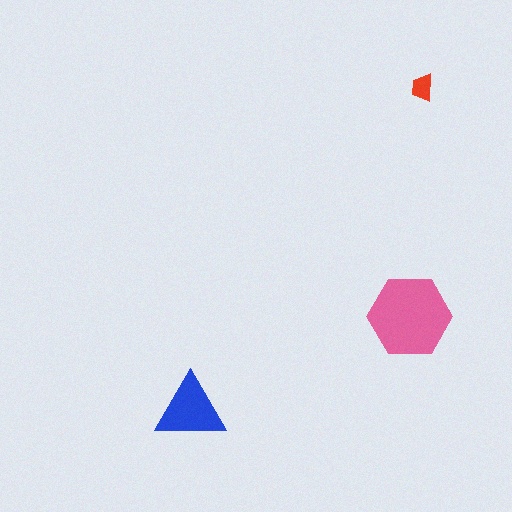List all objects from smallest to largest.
The red trapezoid, the blue triangle, the pink hexagon.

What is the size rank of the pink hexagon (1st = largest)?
1st.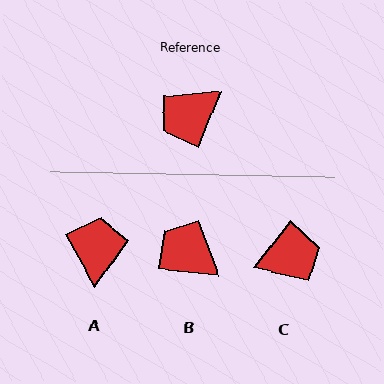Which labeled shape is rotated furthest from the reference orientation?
C, about 163 degrees away.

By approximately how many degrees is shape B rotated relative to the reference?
Approximately 74 degrees clockwise.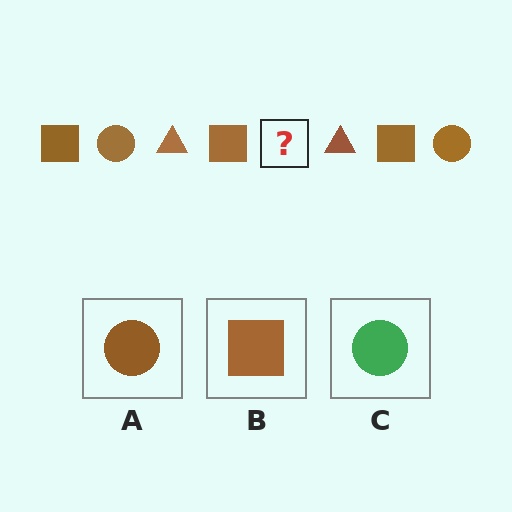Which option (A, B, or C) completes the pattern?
A.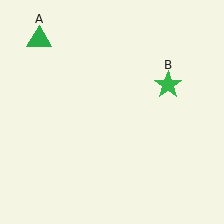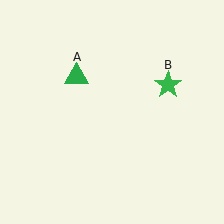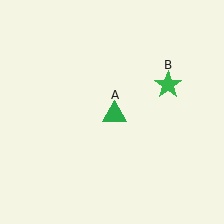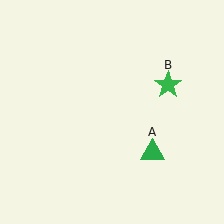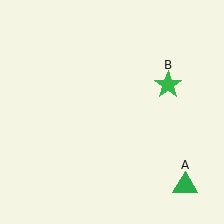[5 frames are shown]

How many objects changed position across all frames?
1 object changed position: green triangle (object A).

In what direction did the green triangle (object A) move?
The green triangle (object A) moved down and to the right.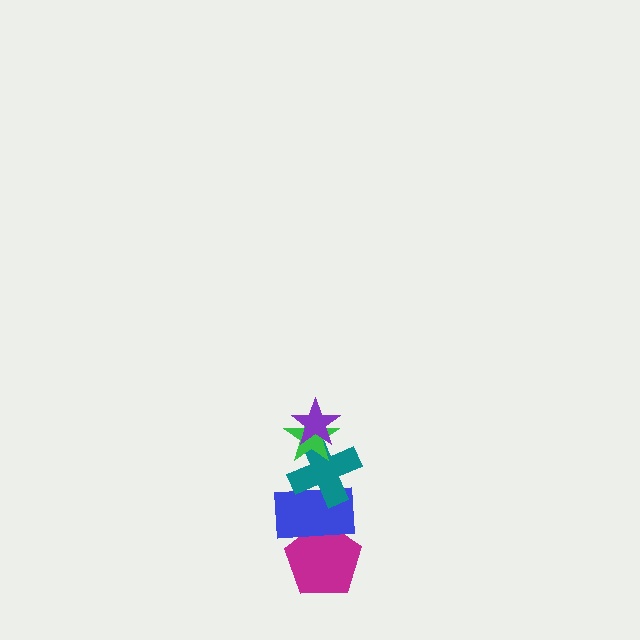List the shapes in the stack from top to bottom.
From top to bottom: the purple star, the green star, the teal cross, the blue rectangle, the magenta pentagon.